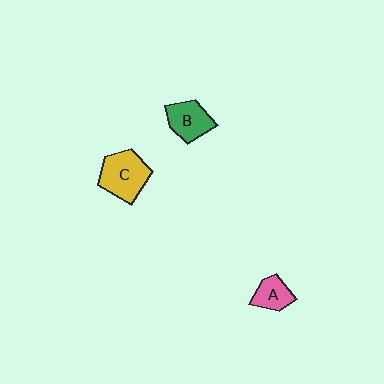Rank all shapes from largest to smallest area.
From largest to smallest: C (yellow), B (green), A (pink).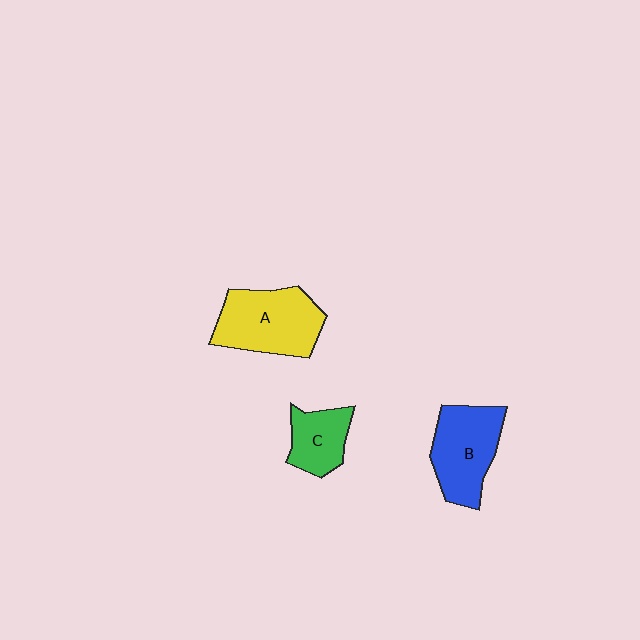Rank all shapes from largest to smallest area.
From largest to smallest: A (yellow), B (blue), C (green).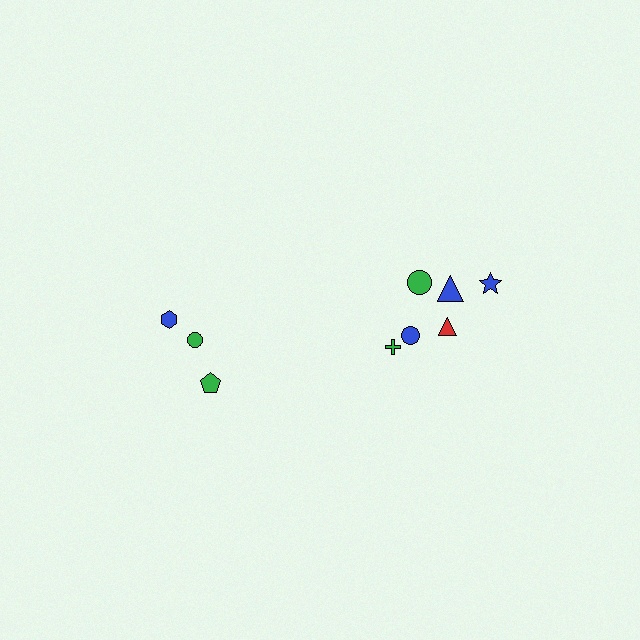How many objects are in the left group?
There are 3 objects.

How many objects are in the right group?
There are 6 objects.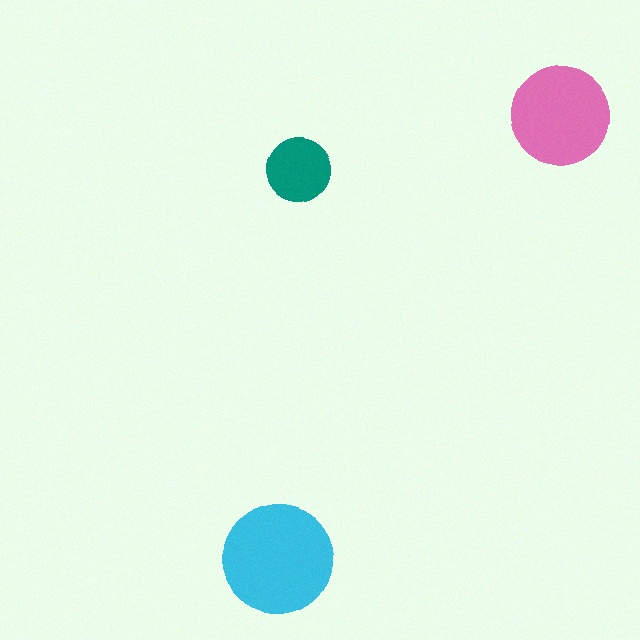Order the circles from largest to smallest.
the cyan one, the pink one, the teal one.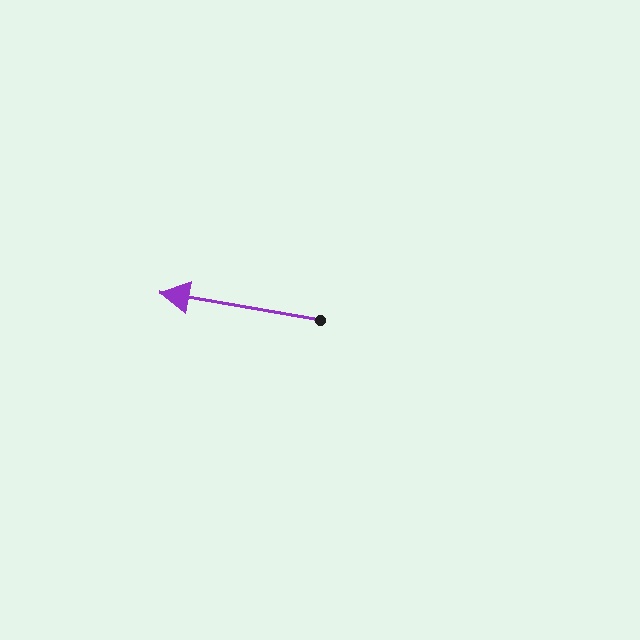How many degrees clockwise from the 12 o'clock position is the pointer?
Approximately 280 degrees.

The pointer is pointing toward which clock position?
Roughly 9 o'clock.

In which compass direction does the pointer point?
West.